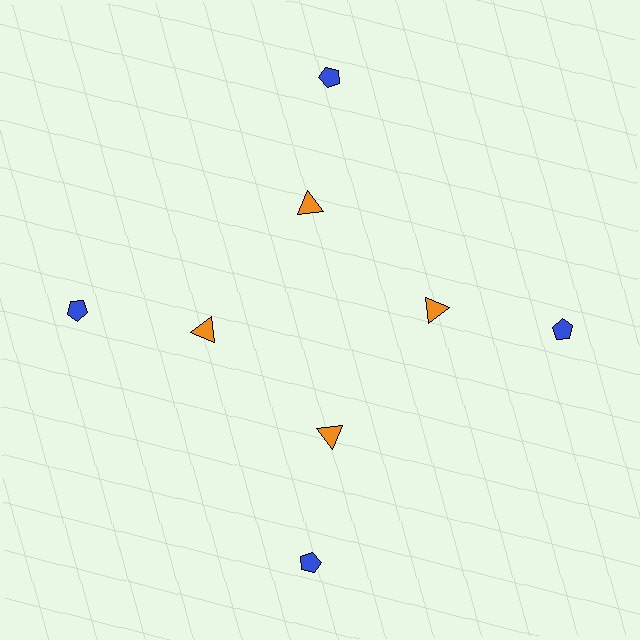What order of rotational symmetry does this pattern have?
This pattern has 4-fold rotational symmetry.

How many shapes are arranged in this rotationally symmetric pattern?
There are 8 shapes, arranged in 4 groups of 2.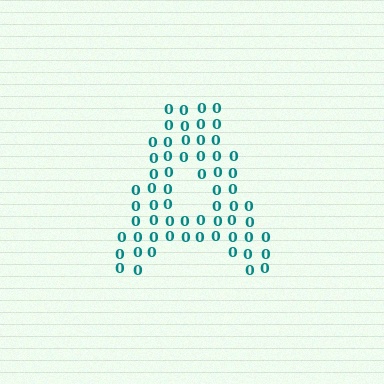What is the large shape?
The large shape is the letter A.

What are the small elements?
The small elements are digit 0's.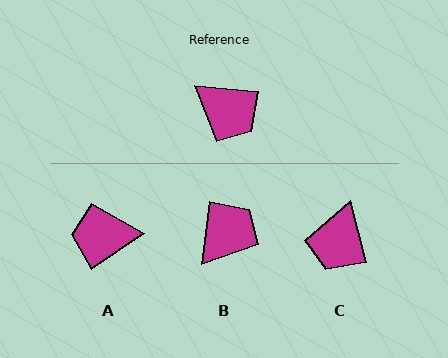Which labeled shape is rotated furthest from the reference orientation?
A, about 140 degrees away.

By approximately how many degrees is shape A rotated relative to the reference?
Approximately 140 degrees clockwise.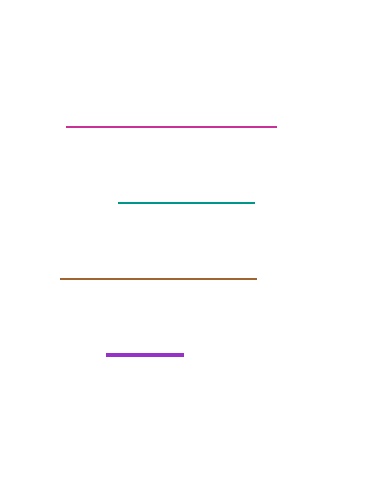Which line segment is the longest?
The magenta line is the longest at approximately 210 pixels.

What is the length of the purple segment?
The purple segment is approximately 76 pixels long.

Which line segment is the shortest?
The purple line is the shortest at approximately 76 pixels.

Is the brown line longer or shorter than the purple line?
The brown line is longer than the purple line.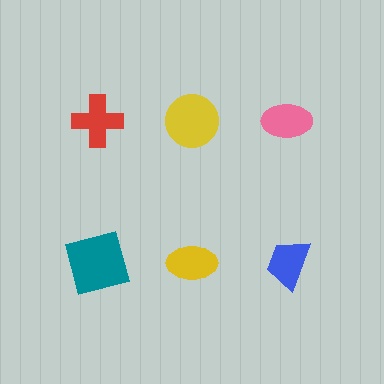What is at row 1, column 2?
A yellow circle.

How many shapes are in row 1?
3 shapes.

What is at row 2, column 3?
A blue trapezoid.